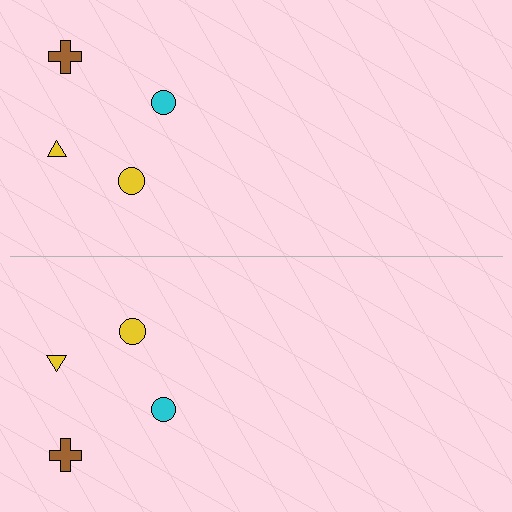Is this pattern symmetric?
Yes, this pattern has bilateral (reflection) symmetry.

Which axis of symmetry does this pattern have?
The pattern has a horizontal axis of symmetry running through the center of the image.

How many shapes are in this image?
There are 8 shapes in this image.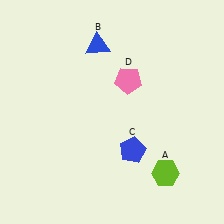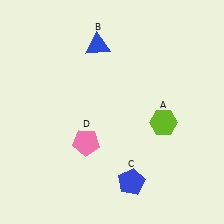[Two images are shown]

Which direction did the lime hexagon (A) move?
The lime hexagon (A) moved up.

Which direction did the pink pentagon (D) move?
The pink pentagon (D) moved down.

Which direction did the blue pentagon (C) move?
The blue pentagon (C) moved down.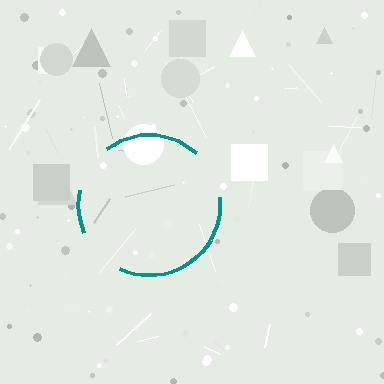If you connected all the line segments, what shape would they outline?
They would outline a circle.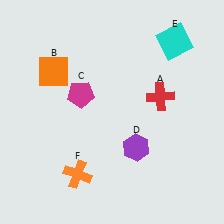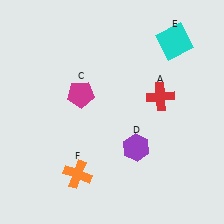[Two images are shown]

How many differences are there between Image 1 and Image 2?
There is 1 difference between the two images.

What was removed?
The orange square (B) was removed in Image 2.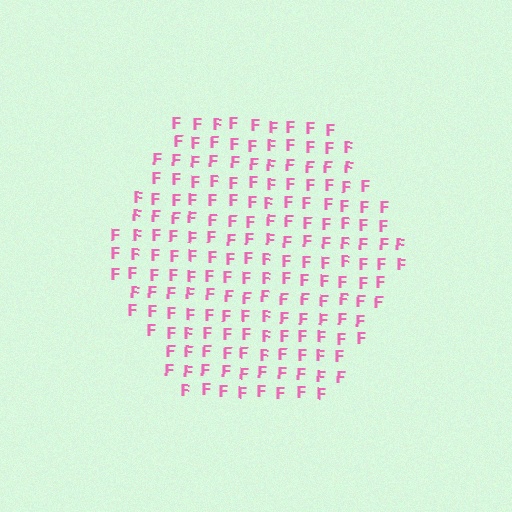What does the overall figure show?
The overall figure shows a hexagon.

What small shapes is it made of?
It is made of small letter F's.